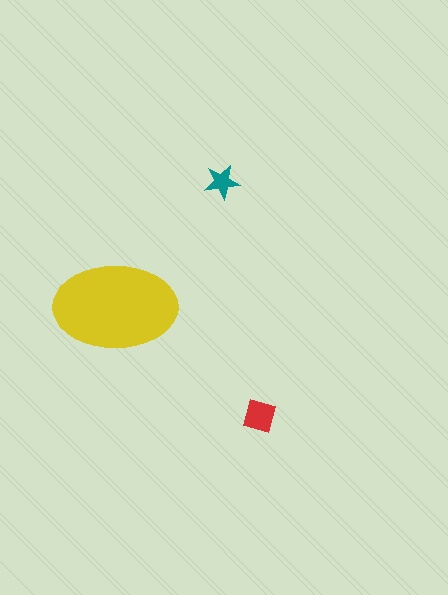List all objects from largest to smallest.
The yellow ellipse, the red diamond, the teal star.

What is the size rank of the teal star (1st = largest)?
3rd.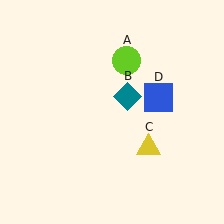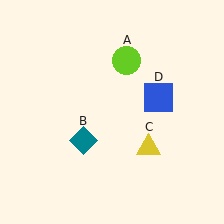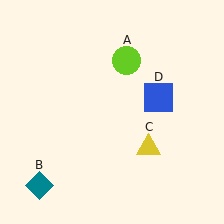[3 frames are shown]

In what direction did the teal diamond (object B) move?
The teal diamond (object B) moved down and to the left.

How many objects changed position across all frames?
1 object changed position: teal diamond (object B).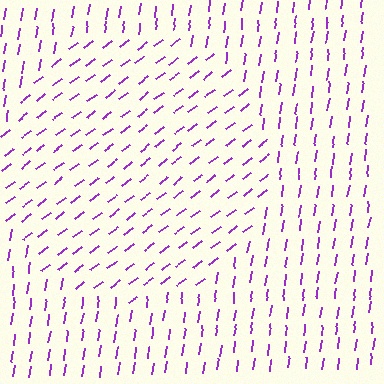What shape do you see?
I see a circle.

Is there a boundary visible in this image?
Yes, there is a texture boundary formed by a change in line orientation.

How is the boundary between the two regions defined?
The boundary is defined purely by a change in line orientation (approximately 45 degrees difference). All lines are the same color and thickness.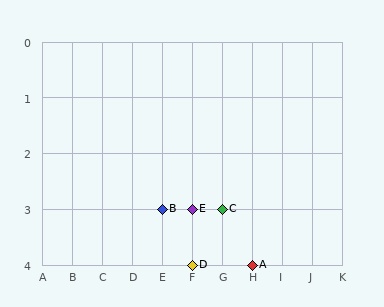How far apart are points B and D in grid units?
Points B and D are 1 column and 1 row apart (about 1.4 grid units diagonally).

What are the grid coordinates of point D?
Point D is at grid coordinates (F, 4).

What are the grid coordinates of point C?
Point C is at grid coordinates (G, 3).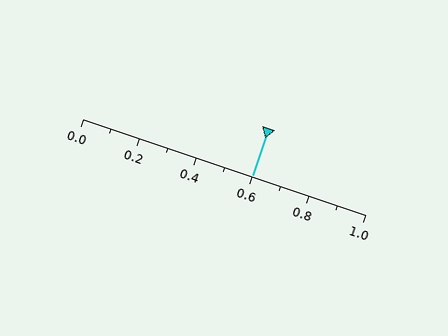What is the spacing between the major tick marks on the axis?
The major ticks are spaced 0.2 apart.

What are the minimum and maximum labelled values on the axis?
The axis runs from 0.0 to 1.0.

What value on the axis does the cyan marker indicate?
The marker indicates approximately 0.6.